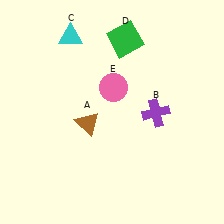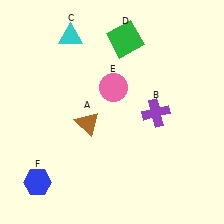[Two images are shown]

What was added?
A blue hexagon (F) was added in Image 2.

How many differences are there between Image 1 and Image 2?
There is 1 difference between the two images.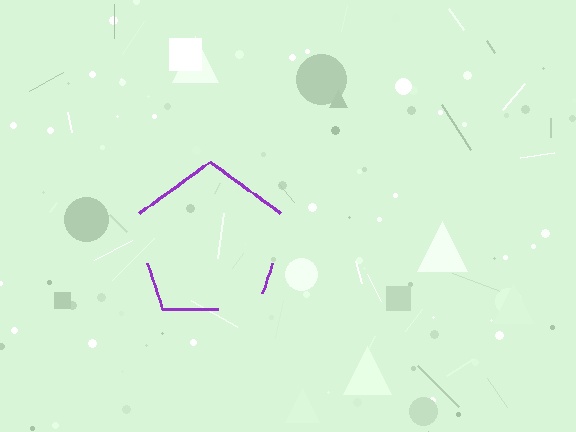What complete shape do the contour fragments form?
The contour fragments form a pentagon.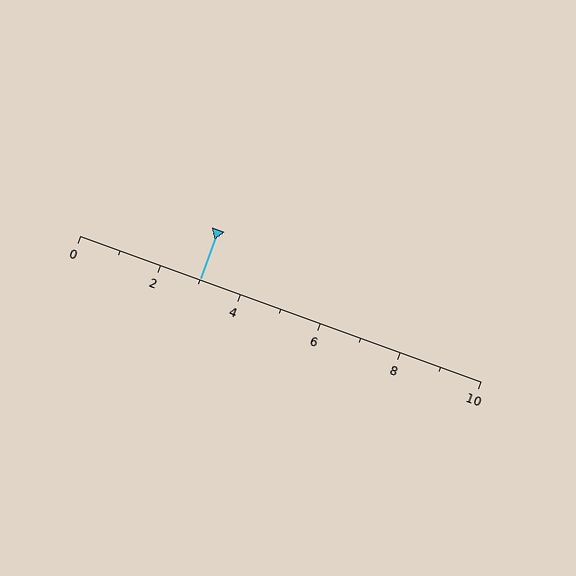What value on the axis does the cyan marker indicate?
The marker indicates approximately 3.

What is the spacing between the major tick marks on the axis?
The major ticks are spaced 2 apart.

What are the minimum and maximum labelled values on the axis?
The axis runs from 0 to 10.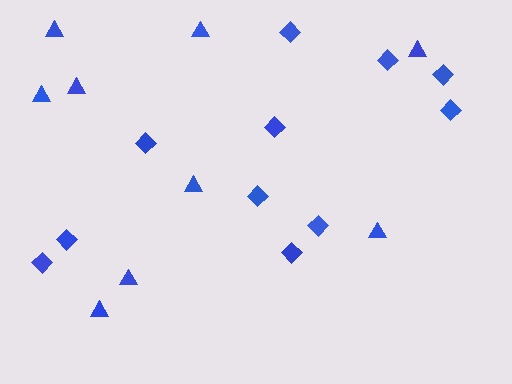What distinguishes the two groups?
There are 2 groups: one group of triangles (9) and one group of diamonds (11).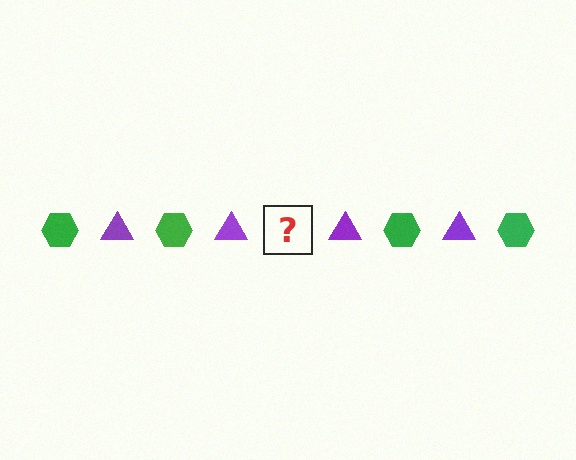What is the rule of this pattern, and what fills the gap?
The rule is that the pattern alternates between green hexagon and purple triangle. The gap should be filled with a green hexagon.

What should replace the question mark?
The question mark should be replaced with a green hexagon.